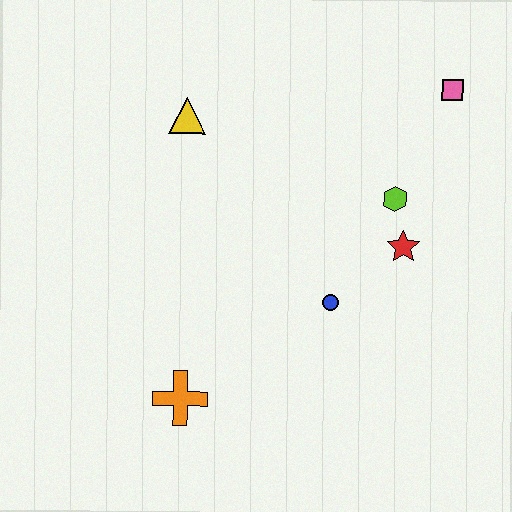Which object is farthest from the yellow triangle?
The orange cross is farthest from the yellow triangle.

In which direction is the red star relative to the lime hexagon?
The red star is below the lime hexagon.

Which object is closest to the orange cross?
The blue circle is closest to the orange cross.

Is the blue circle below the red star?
Yes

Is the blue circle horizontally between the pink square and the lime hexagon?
No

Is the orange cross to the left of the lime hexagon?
Yes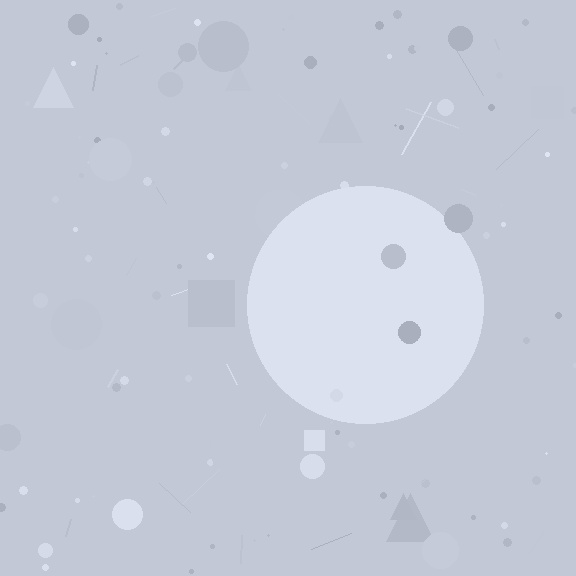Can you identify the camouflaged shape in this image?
The camouflaged shape is a circle.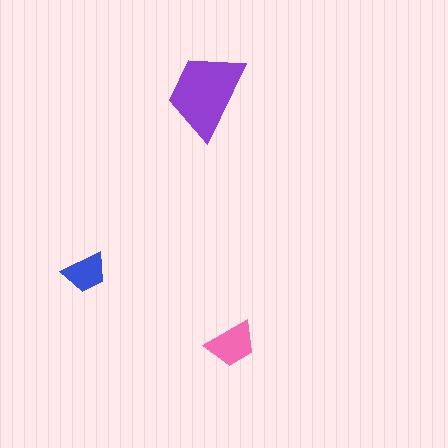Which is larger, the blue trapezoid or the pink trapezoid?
The pink one.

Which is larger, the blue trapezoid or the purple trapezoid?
The purple one.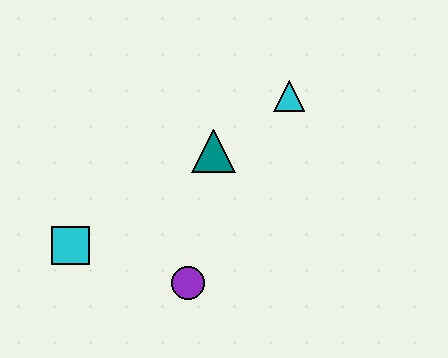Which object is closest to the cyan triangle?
The teal triangle is closest to the cyan triangle.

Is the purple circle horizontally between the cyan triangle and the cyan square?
Yes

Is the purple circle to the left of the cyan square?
No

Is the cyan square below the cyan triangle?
Yes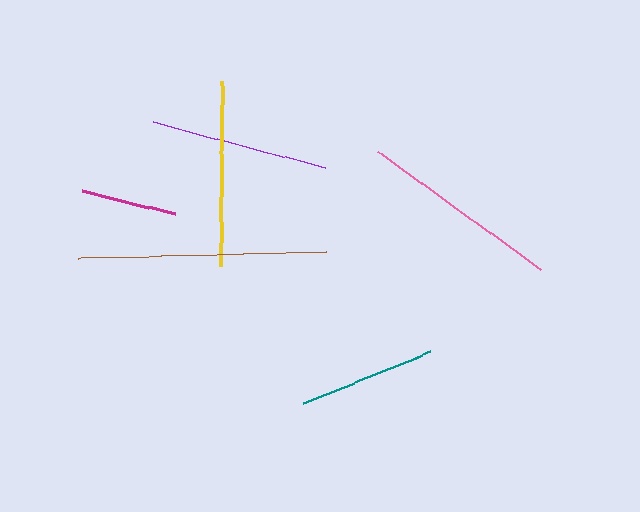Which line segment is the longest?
The brown line is the longest at approximately 248 pixels.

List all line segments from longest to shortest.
From longest to shortest: brown, pink, yellow, purple, teal, magenta.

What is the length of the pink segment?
The pink segment is approximately 200 pixels long.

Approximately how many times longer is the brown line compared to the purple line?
The brown line is approximately 1.4 times the length of the purple line.